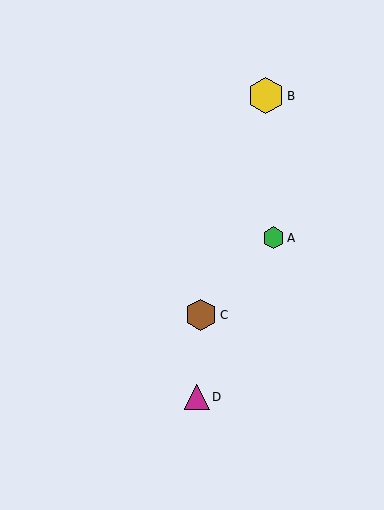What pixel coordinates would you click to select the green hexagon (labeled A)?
Click at (273, 238) to select the green hexagon A.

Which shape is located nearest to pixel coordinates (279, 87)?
The yellow hexagon (labeled B) at (266, 96) is nearest to that location.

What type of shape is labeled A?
Shape A is a green hexagon.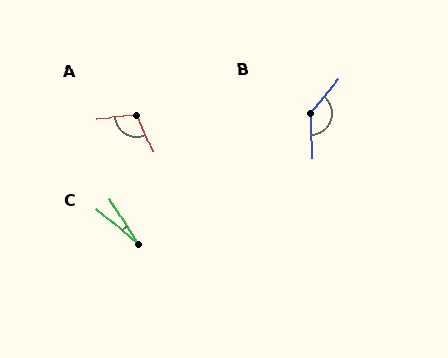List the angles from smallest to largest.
C (17°), A (110°), B (140°).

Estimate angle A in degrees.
Approximately 110 degrees.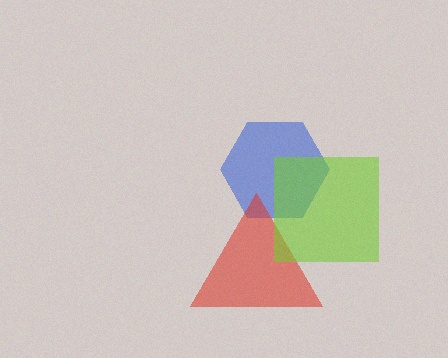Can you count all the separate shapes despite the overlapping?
Yes, there are 3 separate shapes.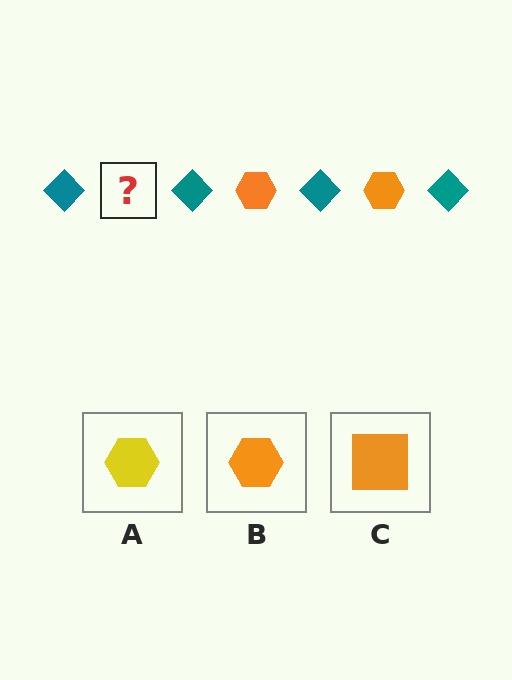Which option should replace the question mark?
Option B.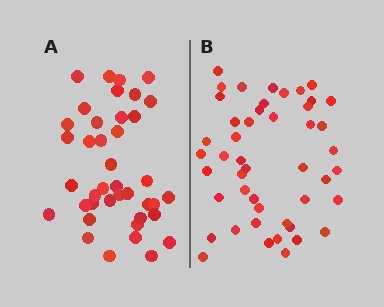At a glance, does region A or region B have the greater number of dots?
Region B (the right region) has more dots.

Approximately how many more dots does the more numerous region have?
Region B has roughly 8 or so more dots than region A.